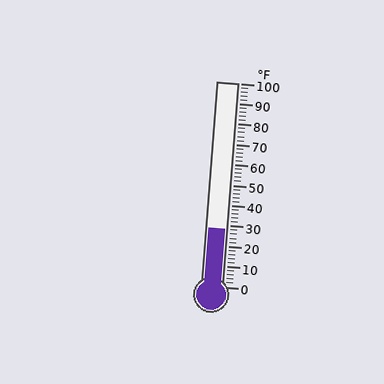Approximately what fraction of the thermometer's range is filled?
The thermometer is filled to approximately 30% of its range.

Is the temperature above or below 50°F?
The temperature is below 50°F.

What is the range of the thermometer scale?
The thermometer scale ranges from 0°F to 100°F.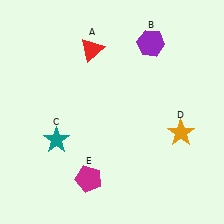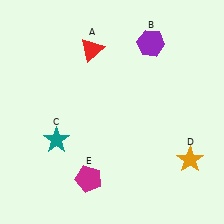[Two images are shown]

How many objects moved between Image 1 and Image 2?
1 object moved between the two images.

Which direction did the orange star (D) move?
The orange star (D) moved down.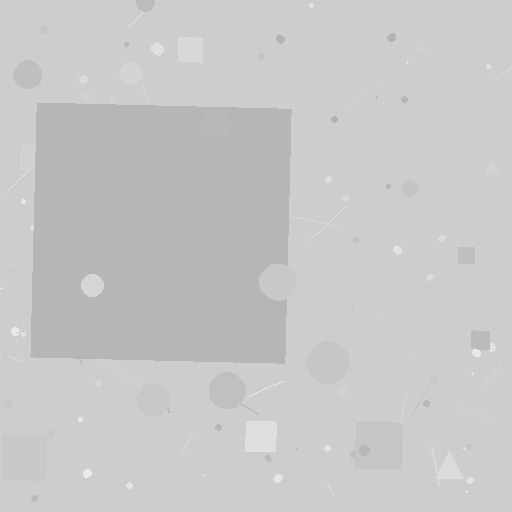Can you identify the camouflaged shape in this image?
The camouflaged shape is a square.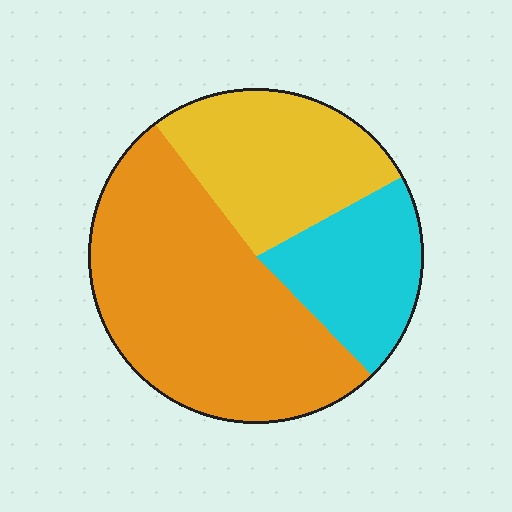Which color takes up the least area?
Cyan, at roughly 20%.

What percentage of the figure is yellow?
Yellow takes up about one quarter (1/4) of the figure.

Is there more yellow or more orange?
Orange.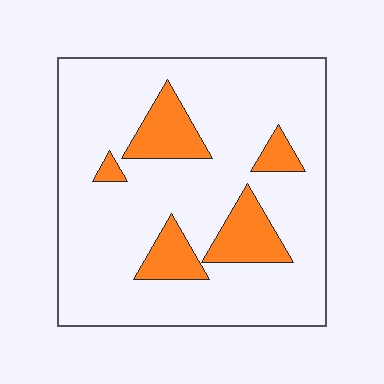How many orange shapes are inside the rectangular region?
5.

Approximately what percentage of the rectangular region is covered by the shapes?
Approximately 15%.